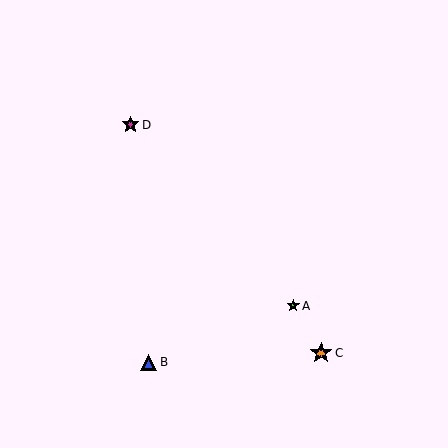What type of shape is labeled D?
Shape D is a magenta star.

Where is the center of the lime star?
The center of the lime star is at (293, 306).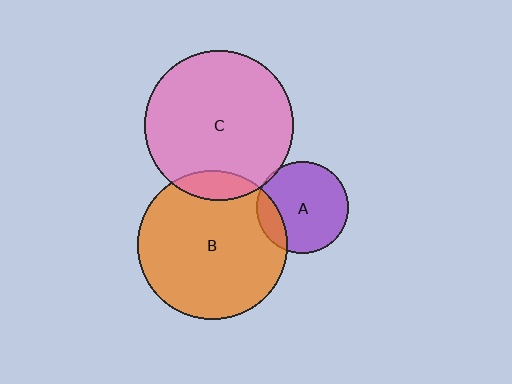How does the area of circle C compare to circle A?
Approximately 2.6 times.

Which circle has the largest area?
Circle C (pink).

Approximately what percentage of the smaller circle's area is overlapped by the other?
Approximately 10%.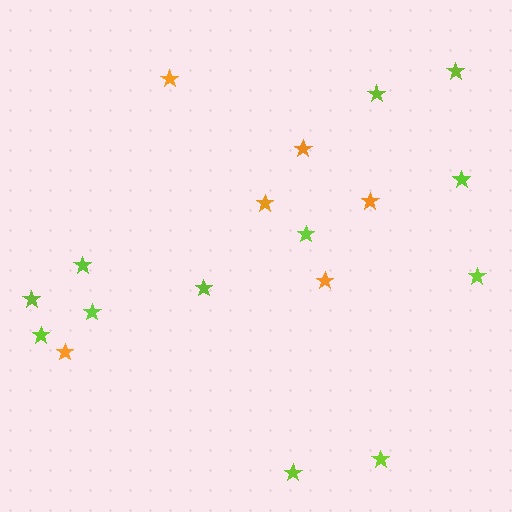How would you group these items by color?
There are 2 groups: one group of lime stars (12) and one group of orange stars (6).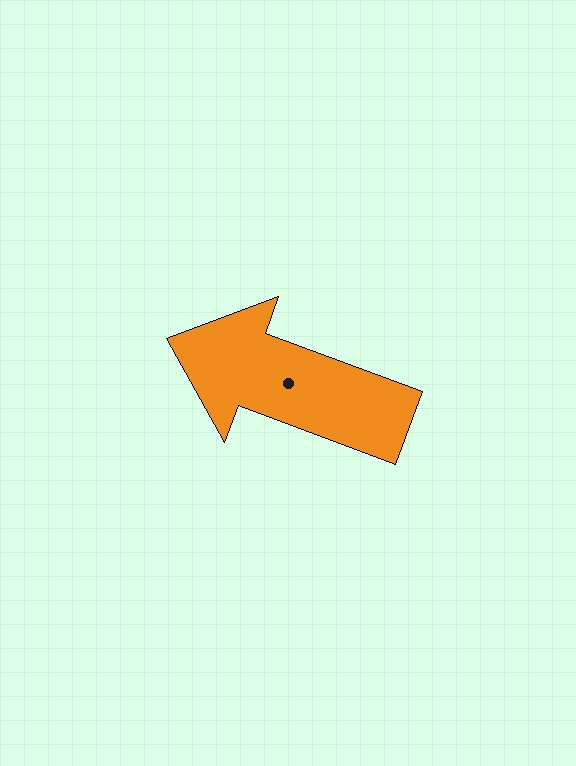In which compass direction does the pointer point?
West.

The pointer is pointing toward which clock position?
Roughly 10 o'clock.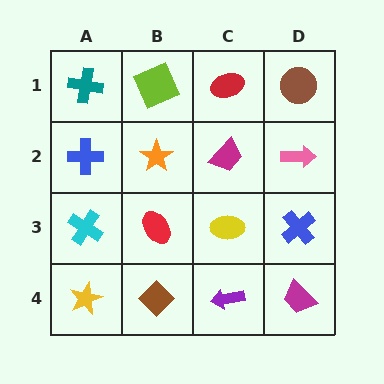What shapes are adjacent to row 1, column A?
A blue cross (row 2, column A), a lime square (row 1, column B).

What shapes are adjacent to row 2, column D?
A brown circle (row 1, column D), a blue cross (row 3, column D), a magenta trapezoid (row 2, column C).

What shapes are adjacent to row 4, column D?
A blue cross (row 3, column D), a purple arrow (row 4, column C).